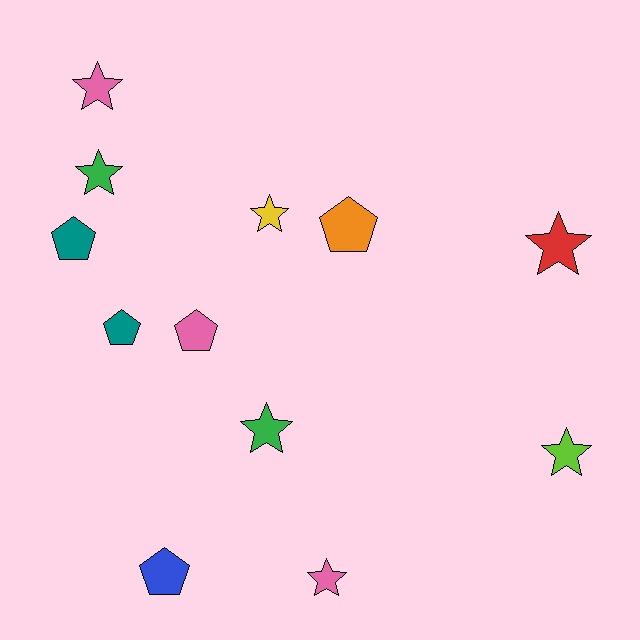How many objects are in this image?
There are 12 objects.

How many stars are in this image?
There are 7 stars.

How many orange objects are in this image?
There is 1 orange object.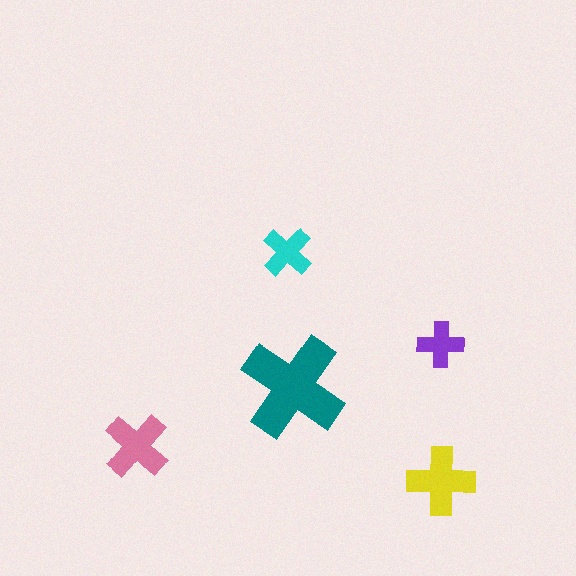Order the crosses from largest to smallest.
the teal one, the yellow one, the pink one, the cyan one, the purple one.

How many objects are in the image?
There are 5 objects in the image.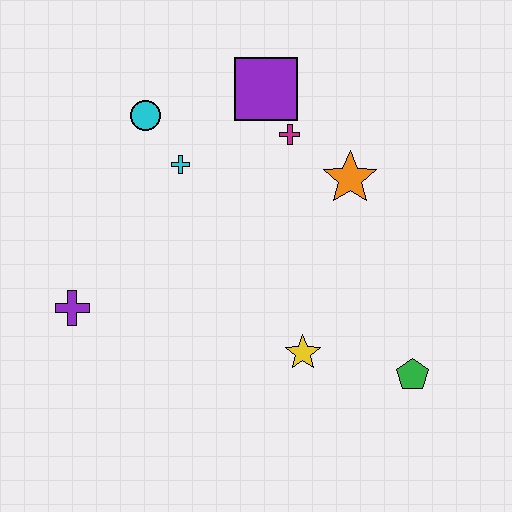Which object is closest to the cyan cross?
The cyan circle is closest to the cyan cross.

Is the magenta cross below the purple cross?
No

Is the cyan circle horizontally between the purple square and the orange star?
No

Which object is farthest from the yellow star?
The cyan circle is farthest from the yellow star.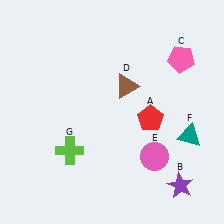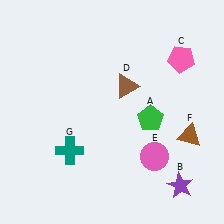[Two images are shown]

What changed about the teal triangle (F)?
In Image 1, F is teal. In Image 2, it changed to brown.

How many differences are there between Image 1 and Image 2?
There are 3 differences between the two images.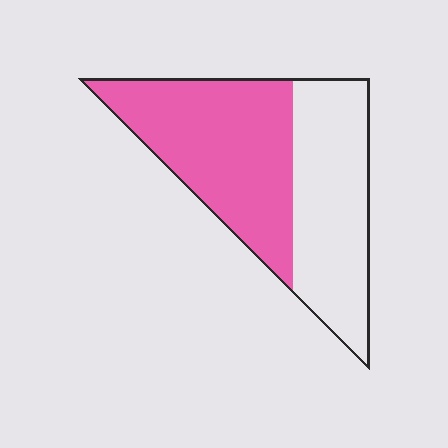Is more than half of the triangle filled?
Yes.